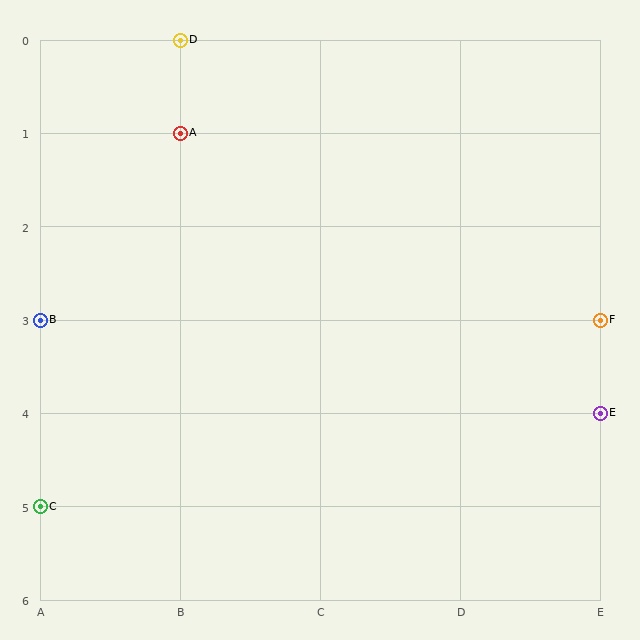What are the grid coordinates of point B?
Point B is at grid coordinates (A, 3).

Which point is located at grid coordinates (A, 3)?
Point B is at (A, 3).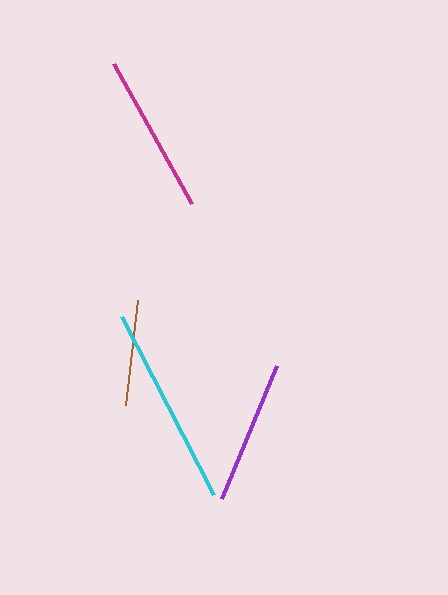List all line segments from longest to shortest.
From longest to shortest: cyan, magenta, purple, brown.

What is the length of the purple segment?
The purple segment is approximately 144 pixels long.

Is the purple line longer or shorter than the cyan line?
The cyan line is longer than the purple line.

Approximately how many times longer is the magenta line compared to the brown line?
The magenta line is approximately 1.5 times the length of the brown line.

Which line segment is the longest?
The cyan line is the longest at approximately 200 pixels.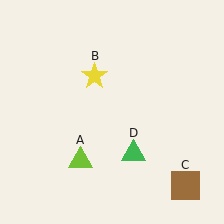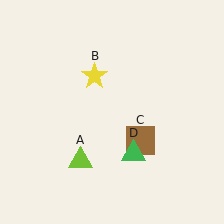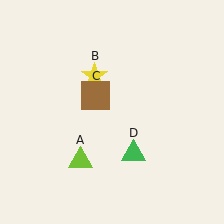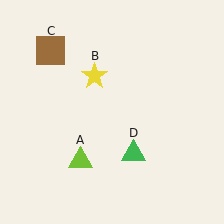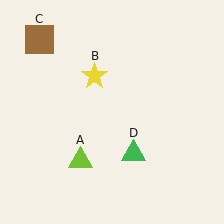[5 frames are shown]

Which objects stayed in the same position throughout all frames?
Lime triangle (object A) and yellow star (object B) and green triangle (object D) remained stationary.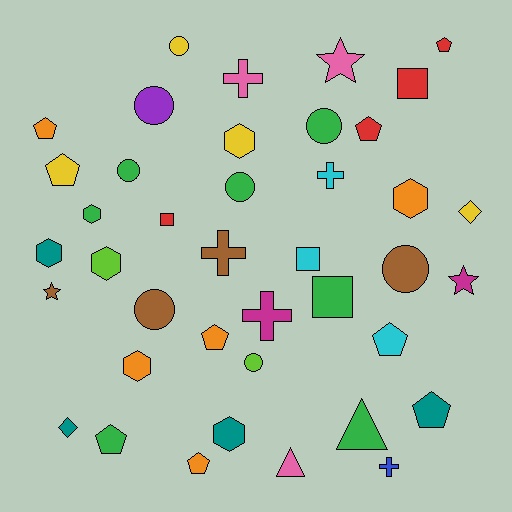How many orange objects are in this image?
There are 5 orange objects.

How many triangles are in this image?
There are 2 triangles.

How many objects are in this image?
There are 40 objects.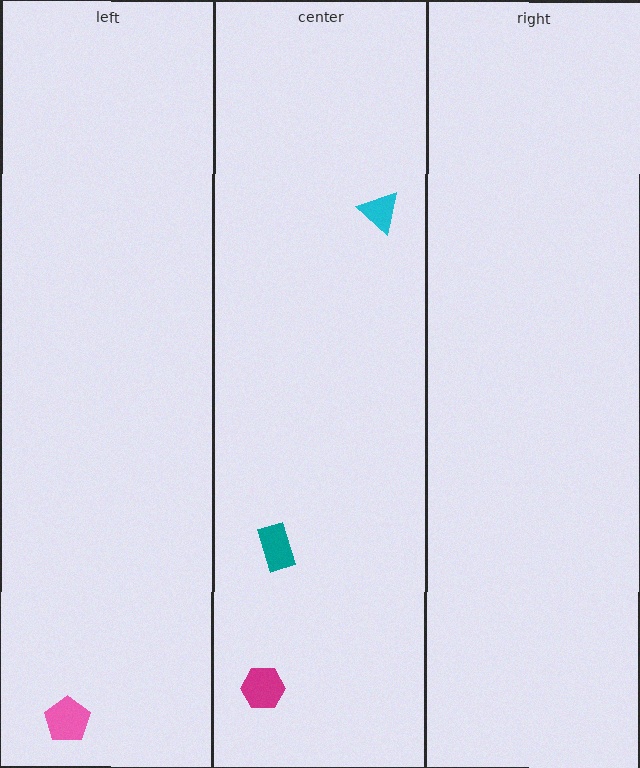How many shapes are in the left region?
1.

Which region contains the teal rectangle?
The center region.